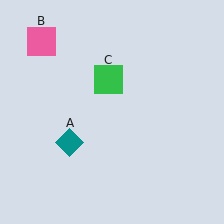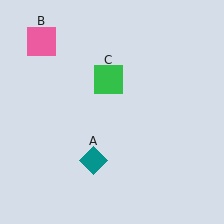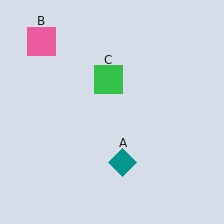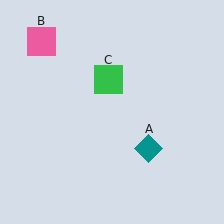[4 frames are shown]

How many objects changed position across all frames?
1 object changed position: teal diamond (object A).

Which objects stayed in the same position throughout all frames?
Pink square (object B) and green square (object C) remained stationary.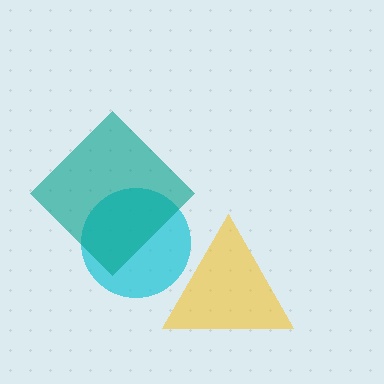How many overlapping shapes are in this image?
There are 3 overlapping shapes in the image.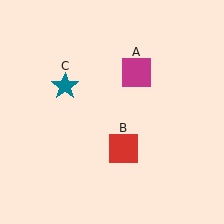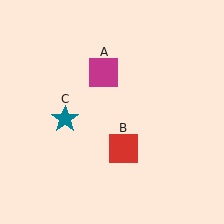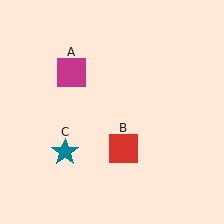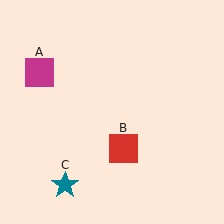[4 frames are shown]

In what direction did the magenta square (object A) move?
The magenta square (object A) moved left.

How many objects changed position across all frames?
2 objects changed position: magenta square (object A), teal star (object C).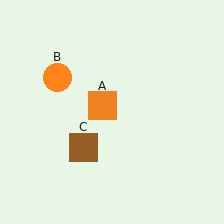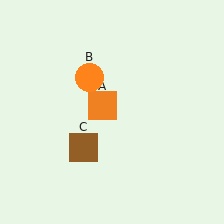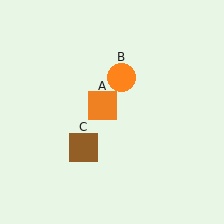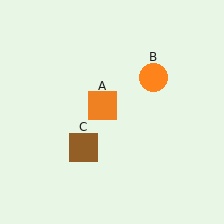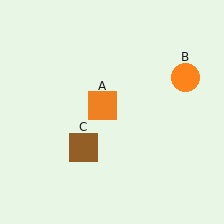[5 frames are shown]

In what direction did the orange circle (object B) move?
The orange circle (object B) moved right.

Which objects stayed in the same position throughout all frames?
Orange square (object A) and brown square (object C) remained stationary.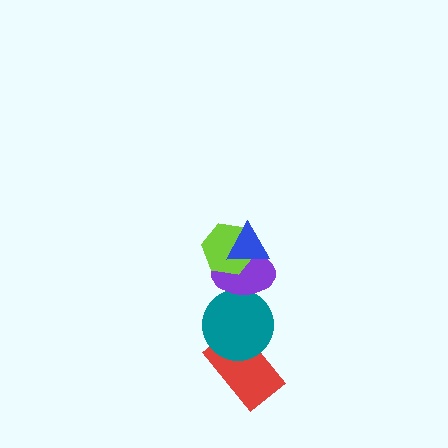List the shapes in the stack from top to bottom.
From top to bottom: the blue triangle, the lime hexagon, the purple ellipse, the teal circle, the red rectangle.